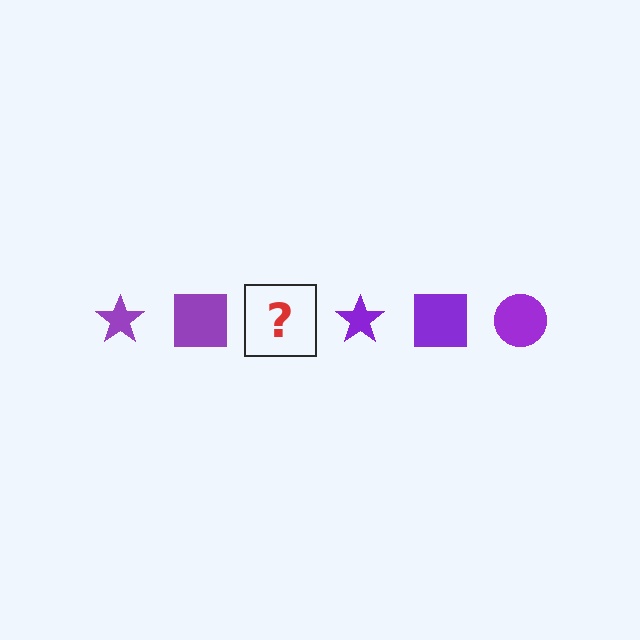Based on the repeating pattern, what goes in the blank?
The blank should be a purple circle.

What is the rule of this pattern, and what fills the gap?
The rule is that the pattern cycles through star, square, circle shapes in purple. The gap should be filled with a purple circle.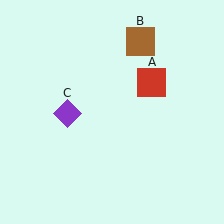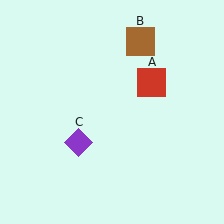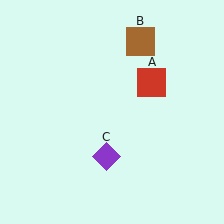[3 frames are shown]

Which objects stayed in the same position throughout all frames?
Red square (object A) and brown square (object B) remained stationary.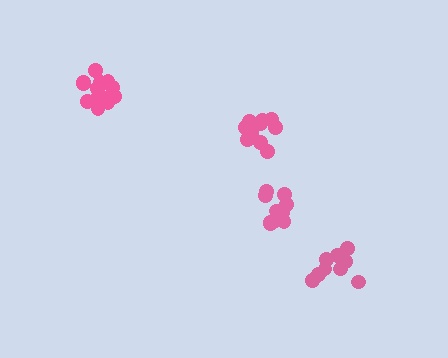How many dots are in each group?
Group 1: 12 dots, Group 2: 15 dots, Group 3: 10 dots, Group 4: 10 dots (47 total).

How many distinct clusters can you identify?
There are 4 distinct clusters.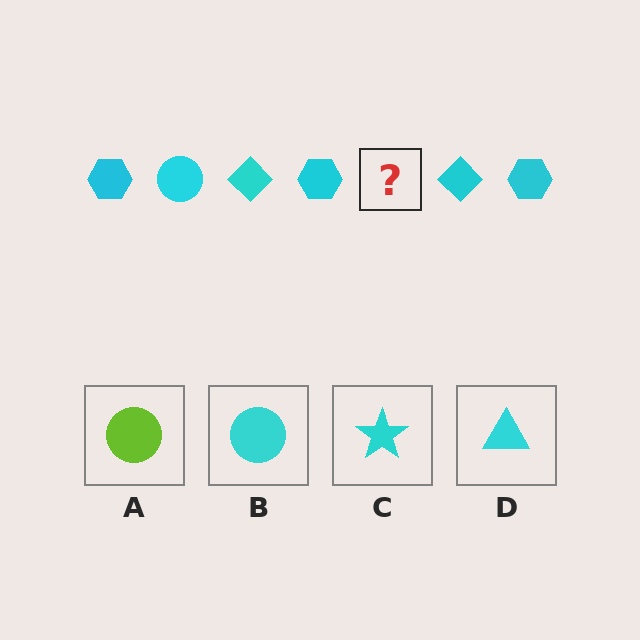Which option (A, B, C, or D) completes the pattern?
B.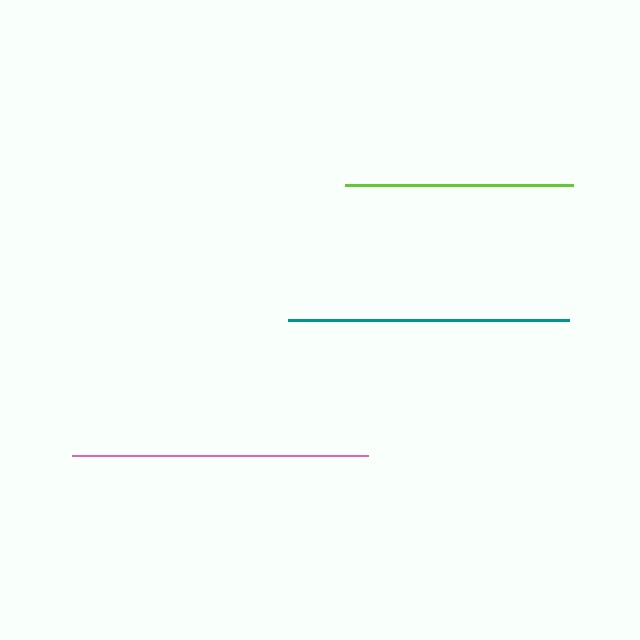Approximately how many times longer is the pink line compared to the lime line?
The pink line is approximately 1.3 times the length of the lime line.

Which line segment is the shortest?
The lime line is the shortest at approximately 229 pixels.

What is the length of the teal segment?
The teal segment is approximately 281 pixels long.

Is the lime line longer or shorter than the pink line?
The pink line is longer than the lime line.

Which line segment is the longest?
The pink line is the longest at approximately 296 pixels.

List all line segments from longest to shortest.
From longest to shortest: pink, teal, lime.